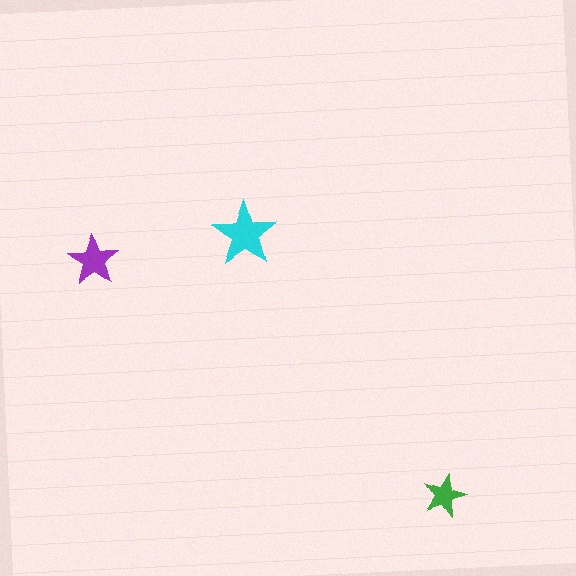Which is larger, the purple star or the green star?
The purple one.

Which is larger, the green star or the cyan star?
The cyan one.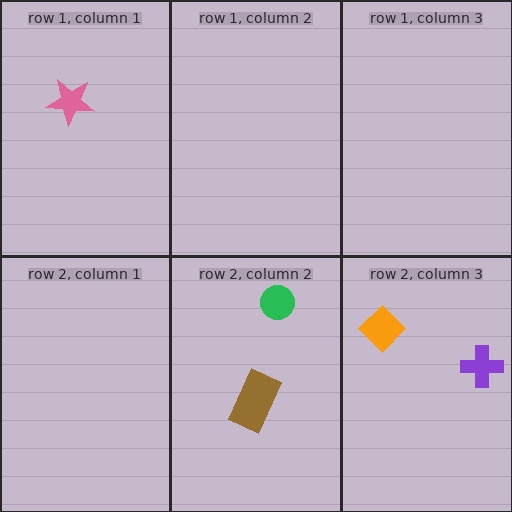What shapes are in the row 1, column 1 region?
The pink star.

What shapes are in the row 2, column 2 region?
The green circle, the brown rectangle.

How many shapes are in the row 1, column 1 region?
1.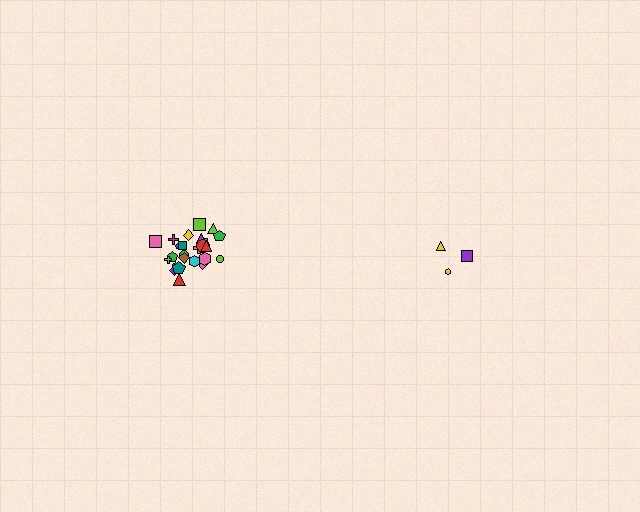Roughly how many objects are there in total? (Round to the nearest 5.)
Roughly 30 objects in total.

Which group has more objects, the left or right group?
The left group.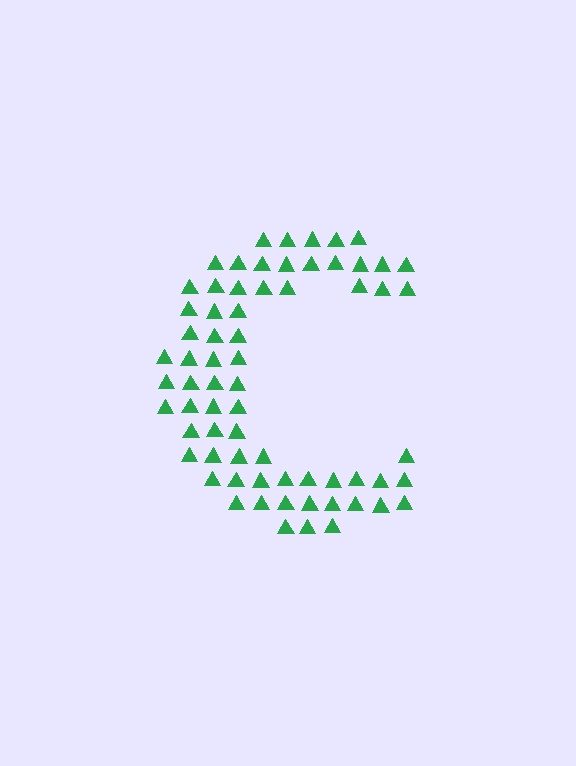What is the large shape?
The large shape is the letter C.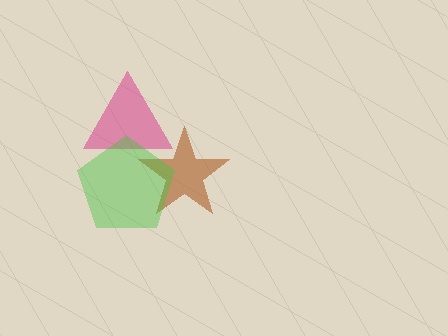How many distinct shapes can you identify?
There are 3 distinct shapes: a brown star, a magenta triangle, a green pentagon.